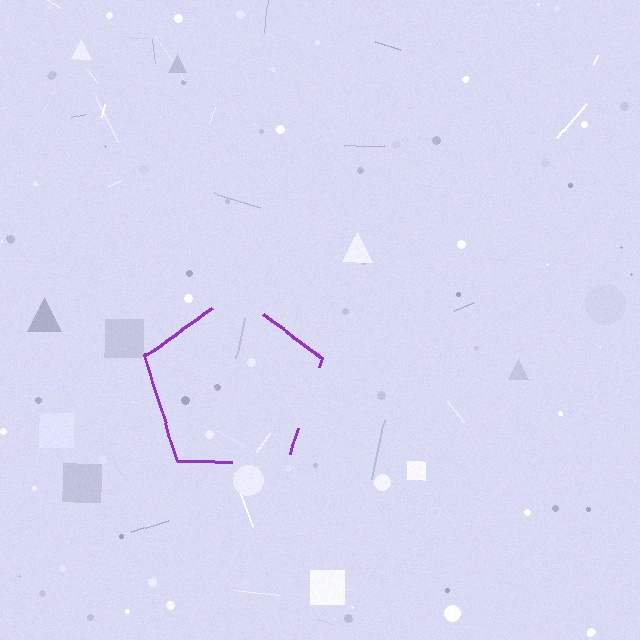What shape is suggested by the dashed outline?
The dashed outline suggests a pentagon.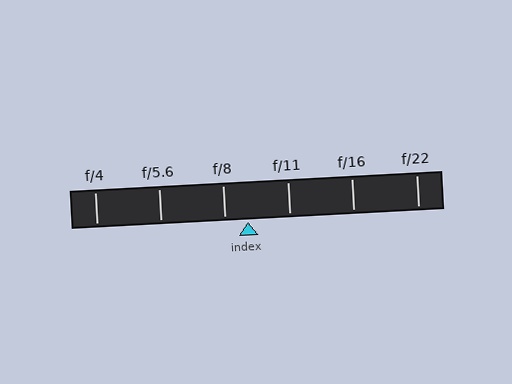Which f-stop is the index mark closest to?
The index mark is closest to f/8.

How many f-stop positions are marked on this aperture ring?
There are 6 f-stop positions marked.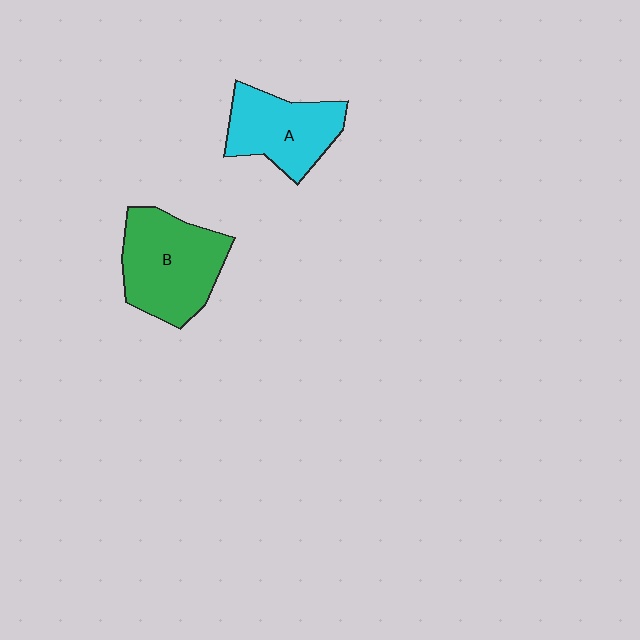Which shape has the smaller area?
Shape A (cyan).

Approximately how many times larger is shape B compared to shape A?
Approximately 1.2 times.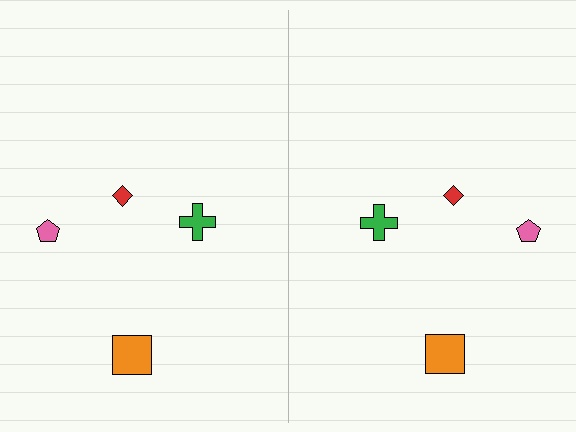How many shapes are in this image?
There are 8 shapes in this image.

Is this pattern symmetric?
Yes, this pattern has bilateral (reflection) symmetry.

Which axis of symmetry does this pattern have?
The pattern has a vertical axis of symmetry running through the center of the image.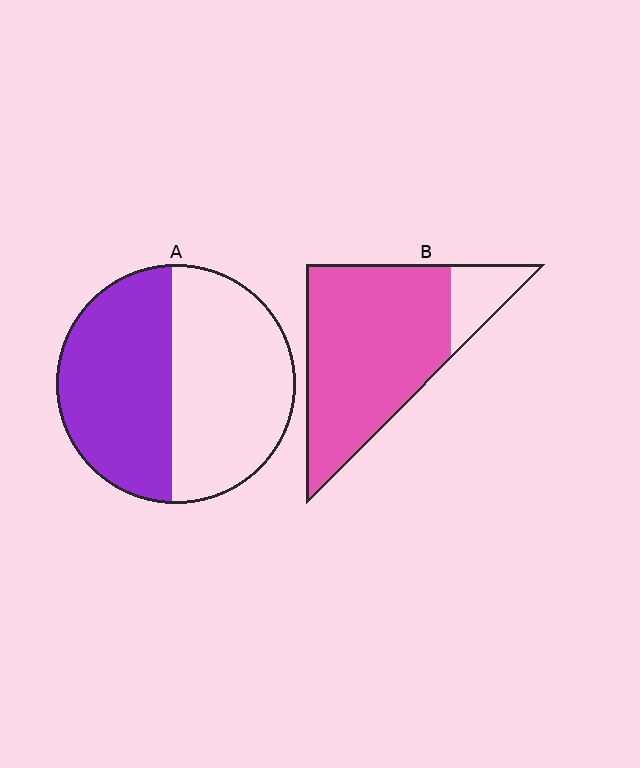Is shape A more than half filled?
Roughly half.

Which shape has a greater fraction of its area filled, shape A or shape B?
Shape B.